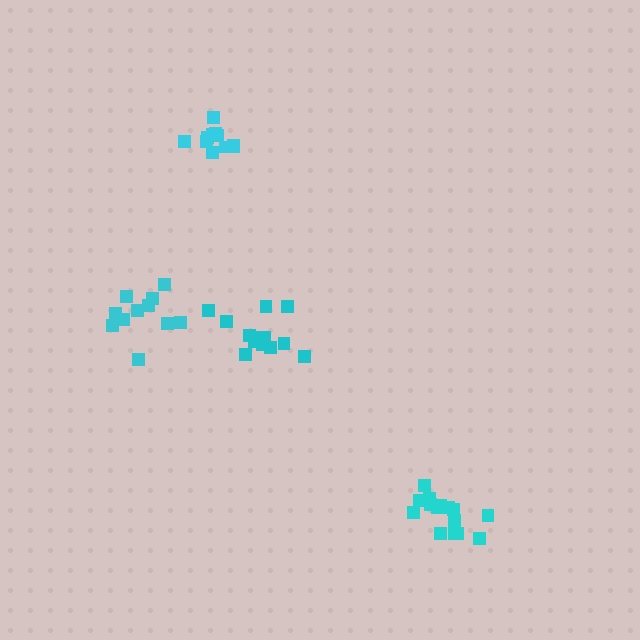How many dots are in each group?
Group 1: 11 dots, Group 2: 15 dots, Group 3: 15 dots, Group 4: 11 dots (52 total).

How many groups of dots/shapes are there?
There are 4 groups.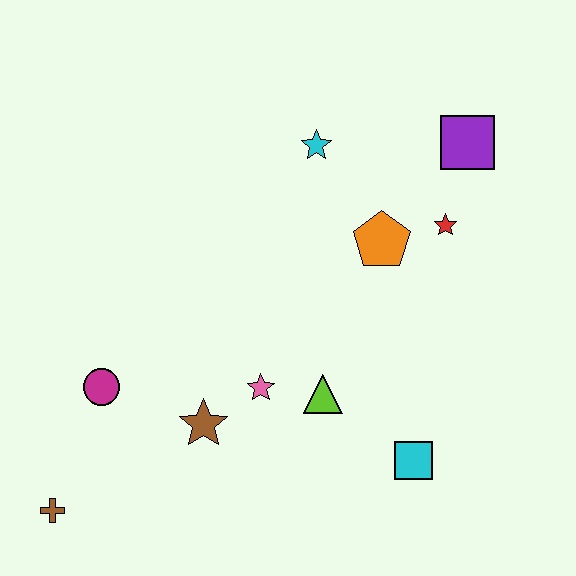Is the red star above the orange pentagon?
Yes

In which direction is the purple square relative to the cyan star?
The purple square is to the right of the cyan star.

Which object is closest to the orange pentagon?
The red star is closest to the orange pentagon.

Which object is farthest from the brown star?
The purple square is farthest from the brown star.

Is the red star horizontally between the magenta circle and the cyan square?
No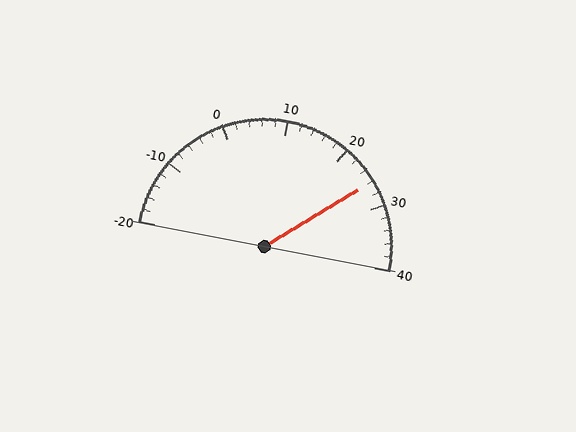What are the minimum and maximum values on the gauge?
The gauge ranges from -20 to 40.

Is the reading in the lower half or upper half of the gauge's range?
The reading is in the upper half of the range (-20 to 40).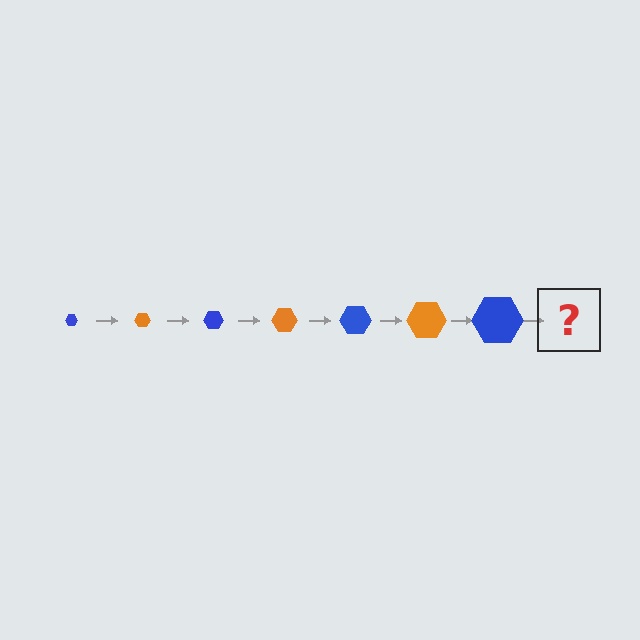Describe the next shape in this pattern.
It should be an orange hexagon, larger than the previous one.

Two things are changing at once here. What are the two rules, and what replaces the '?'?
The two rules are that the hexagon grows larger each step and the color cycles through blue and orange. The '?' should be an orange hexagon, larger than the previous one.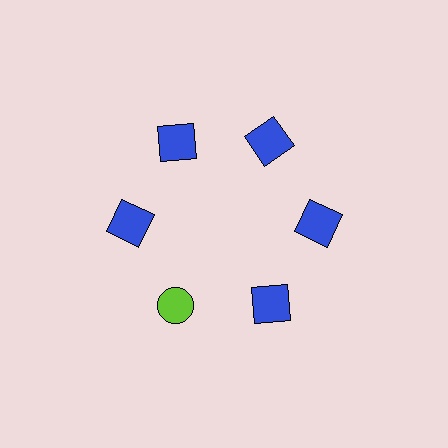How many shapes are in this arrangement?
There are 6 shapes arranged in a ring pattern.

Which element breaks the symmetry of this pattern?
The lime circle at roughly the 7 o'clock position breaks the symmetry. All other shapes are blue squares.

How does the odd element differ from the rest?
It differs in both color (lime instead of blue) and shape (circle instead of square).